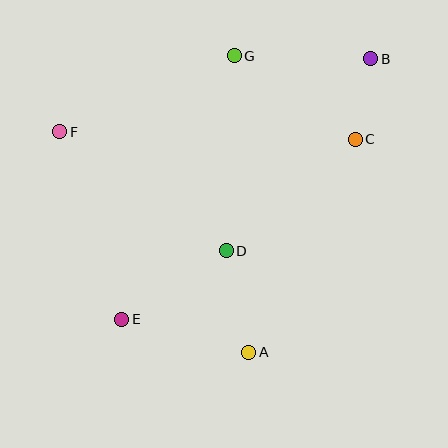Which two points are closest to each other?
Points B and C are closest to each other.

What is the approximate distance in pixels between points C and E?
The distance between C and E is approximately 295 pixels.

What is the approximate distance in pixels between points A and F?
The distance between A and F is approximately 290 pixels.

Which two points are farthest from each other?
Points B and E are farthest from each other.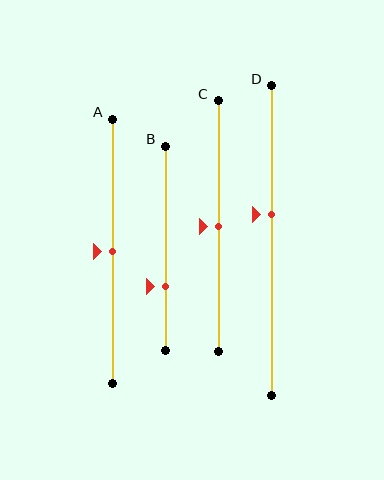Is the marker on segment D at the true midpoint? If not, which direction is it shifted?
No, the marker on segment D is shifted upward by about 8% of the segment length.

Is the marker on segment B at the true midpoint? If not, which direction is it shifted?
No, the marker on segment B is shifted downward by about 19% of the segment length.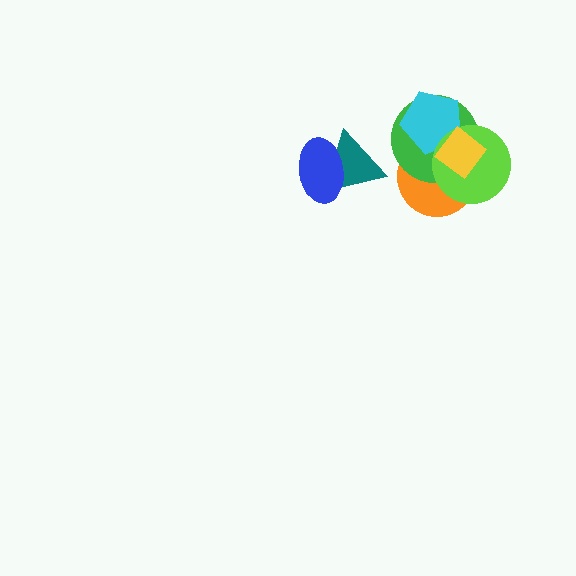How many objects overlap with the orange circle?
4 objects overlap with the orange circle.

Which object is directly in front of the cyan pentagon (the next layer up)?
The lime circle is directly in front of the cyan pentagon.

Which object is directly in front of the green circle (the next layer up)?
The cyan pentagon is directly in front of the green circle.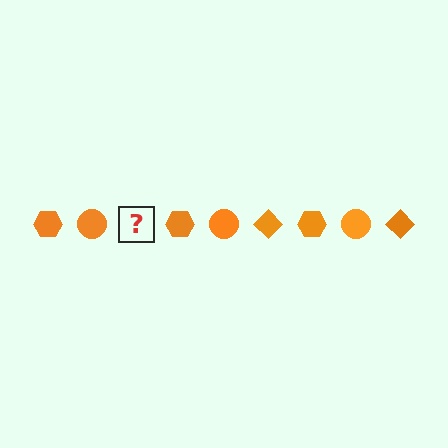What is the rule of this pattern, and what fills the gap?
The rule is that the pattern cycles through hexagon, circle, diamond shapes in orange. The gap should be filled with an orange diamond.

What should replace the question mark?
The question mark should be replaced with an orange diamond.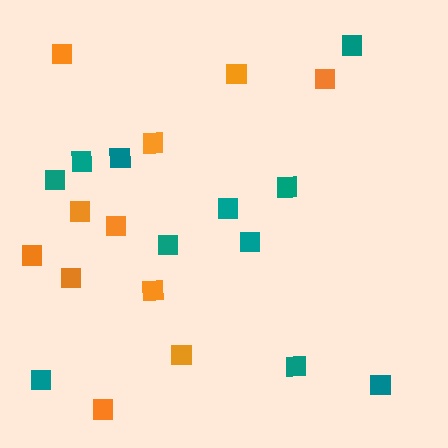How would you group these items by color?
There are 2 groups: one group of teal squares (11) and one group of orange squares (11).